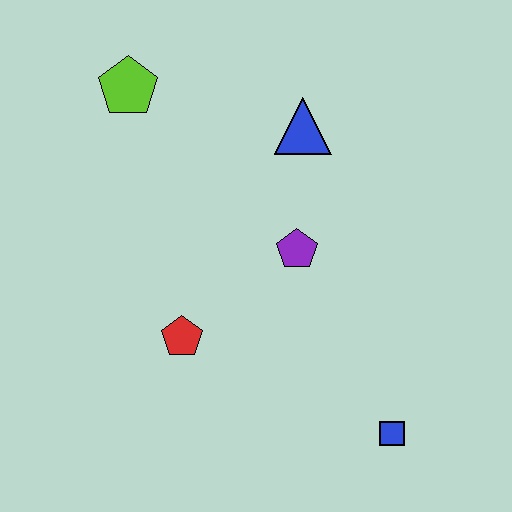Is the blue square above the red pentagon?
No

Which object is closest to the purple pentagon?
The blue triangle is closest to the purple pentagon.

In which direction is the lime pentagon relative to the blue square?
The lime pentagon is above the blue square.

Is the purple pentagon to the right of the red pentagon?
Yes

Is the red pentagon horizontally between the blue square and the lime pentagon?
Yes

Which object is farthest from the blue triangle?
The blue square is farthest from the blue triangle.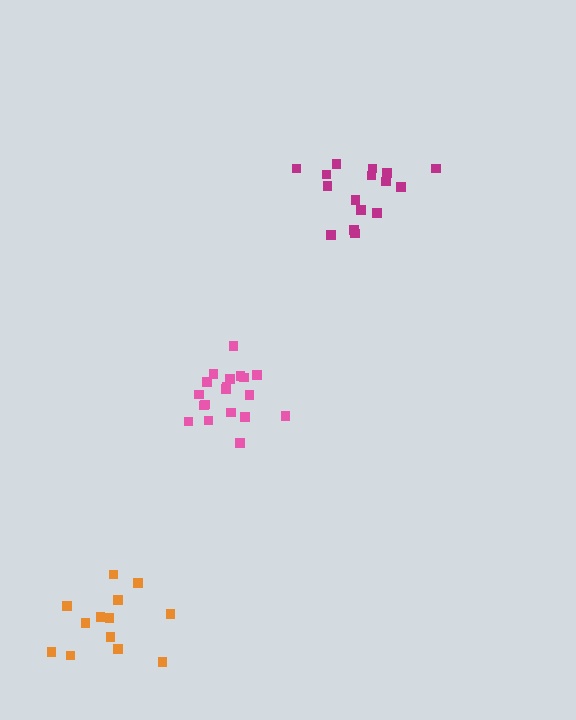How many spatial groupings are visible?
There are 3 spatial groupings.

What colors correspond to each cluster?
The clusters are colored: magenta, pink, orange.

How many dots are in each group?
Group 1: 16 dots, Group 2: 19 dots, Group 3: 13 dots (48 total).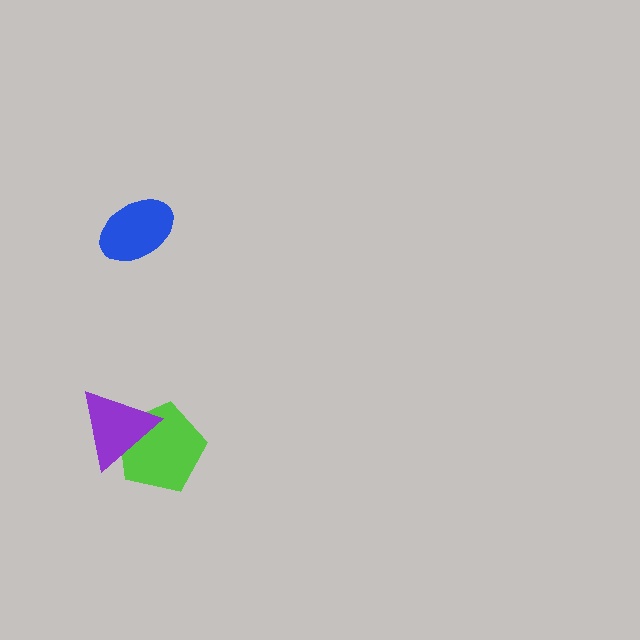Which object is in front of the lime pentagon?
The purple triangle is in front of the lime pentagon.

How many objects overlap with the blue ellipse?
0 objects overlap with the blue ellipse.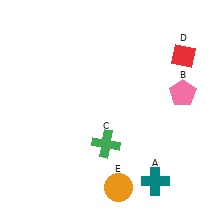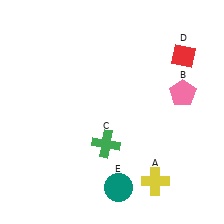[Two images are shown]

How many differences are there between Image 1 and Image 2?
There are 2 differences between the two images.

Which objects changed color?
A changed from teal to yellow. E changed from orange to teal.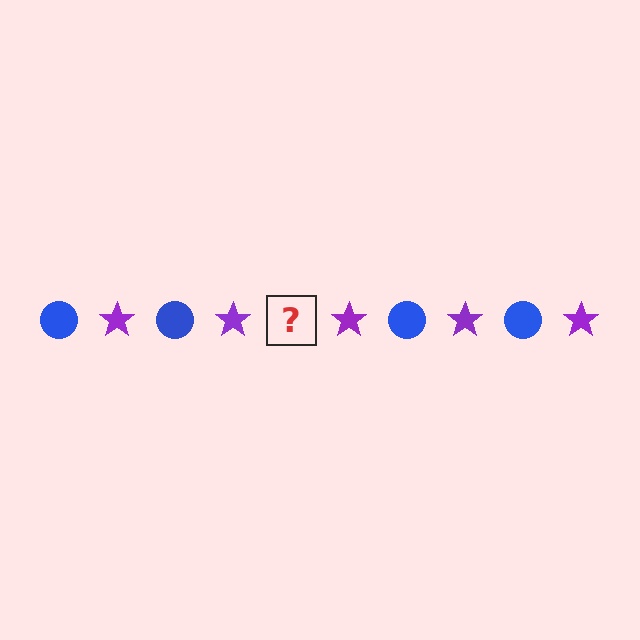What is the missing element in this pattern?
The missing element is a blue circle.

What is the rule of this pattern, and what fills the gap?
The rule is that the pattern alternates between blue circle and purple star. The gap should be filled with a blue circle.